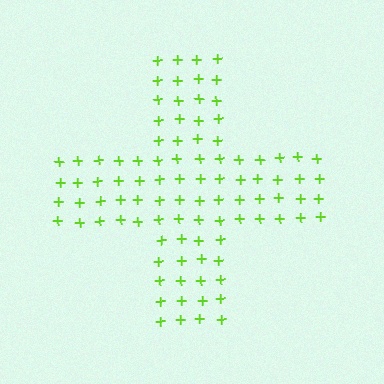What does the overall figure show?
The overall figure shows a cross.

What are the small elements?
The small elements are plus signs.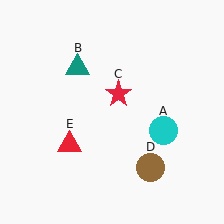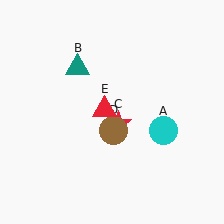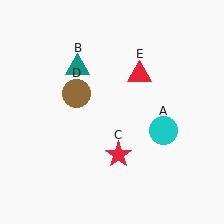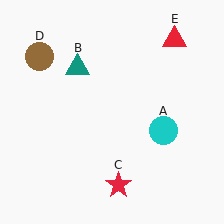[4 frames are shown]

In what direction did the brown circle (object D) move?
The brown circle (object D) moved up and to the left.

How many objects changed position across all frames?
3 objects changed position: red star (object C), brown circle (object D), red triangle (object E).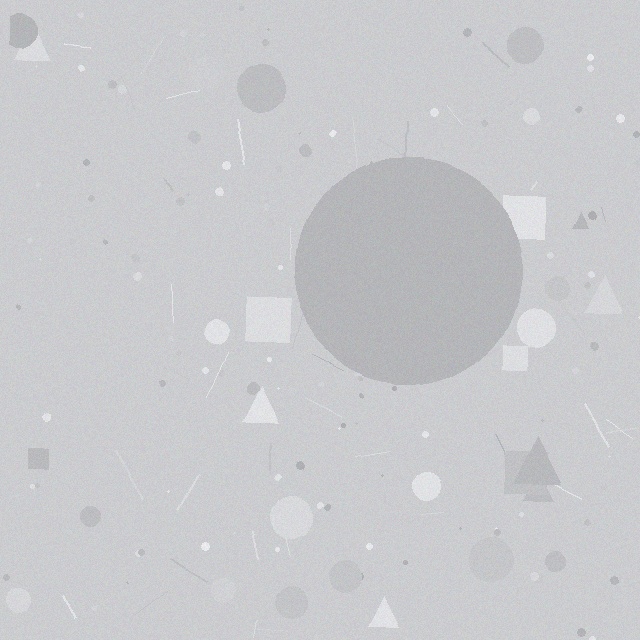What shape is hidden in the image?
A circle is hidden in the image.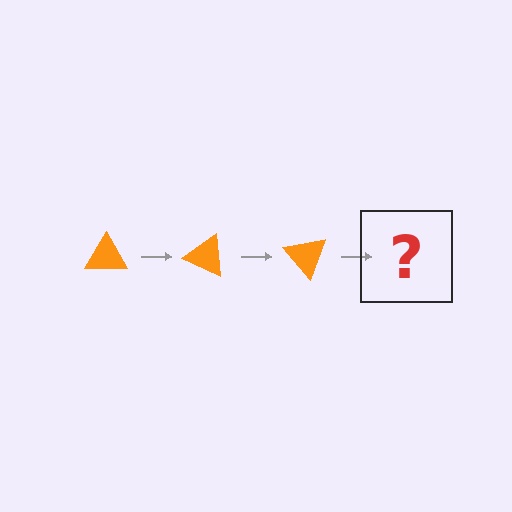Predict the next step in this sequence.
The next step is an orange triangle rotated 75 degrees.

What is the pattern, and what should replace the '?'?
The pattern is that the triangle rotates 25 degrees each step. The '?' should be an orange triangle rotated 75 degrees.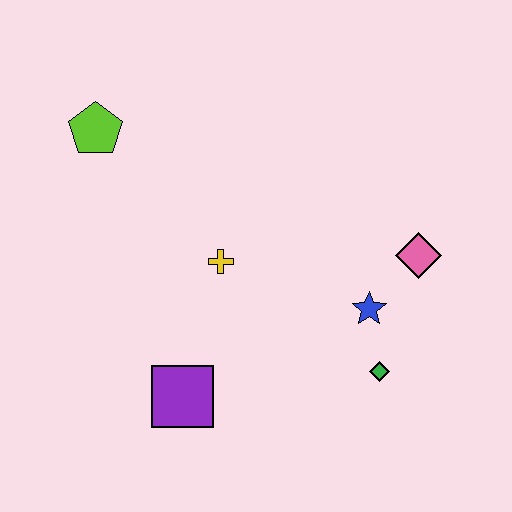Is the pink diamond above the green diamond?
Yes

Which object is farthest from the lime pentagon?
The green diamond is farthest from the lime pentagon.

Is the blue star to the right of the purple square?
Yes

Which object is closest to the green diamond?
The blue star is closest to the green diamond.